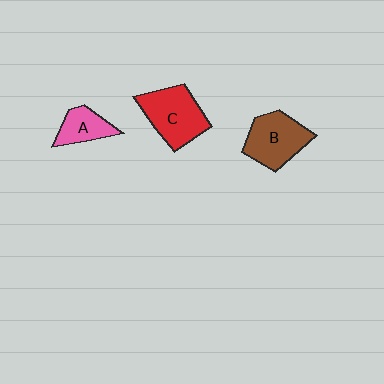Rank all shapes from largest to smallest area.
From largest to smallest: C (red), B (brown), A (pink).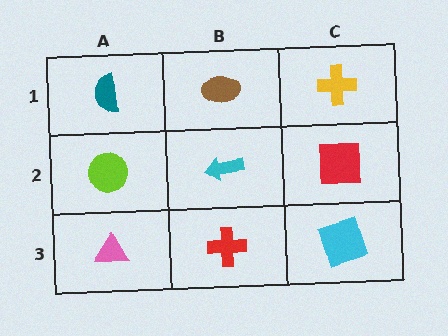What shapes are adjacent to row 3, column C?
A red square (row 2, column C), a red cross (row 3, column B).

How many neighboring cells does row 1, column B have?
3.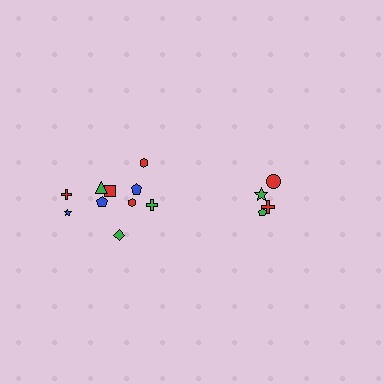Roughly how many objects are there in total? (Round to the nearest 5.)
Roughly 15 objects in total.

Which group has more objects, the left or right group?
The left group.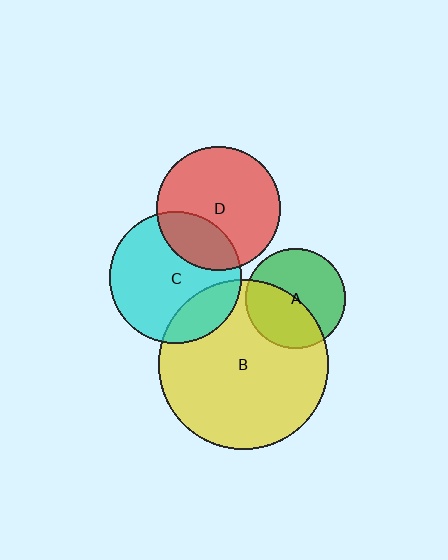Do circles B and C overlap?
Yes.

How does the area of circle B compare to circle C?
Approximately 1.7 times.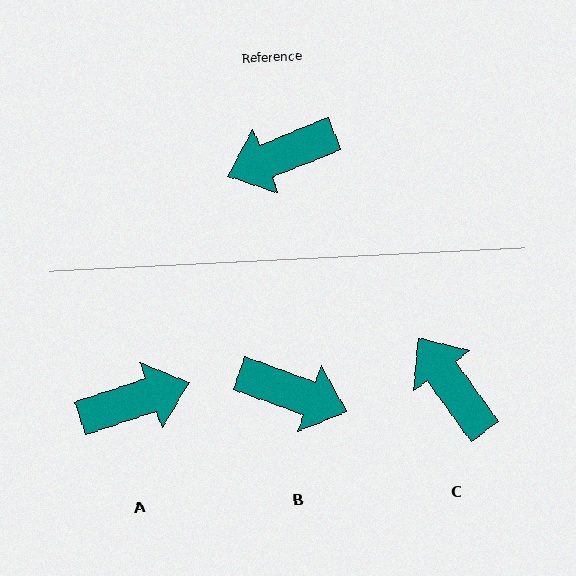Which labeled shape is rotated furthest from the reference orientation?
A, about 177 degrees away.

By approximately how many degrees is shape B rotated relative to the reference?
Approximately 138 degrees counter-clockwise.